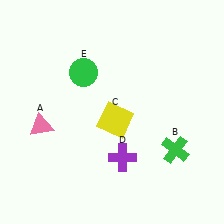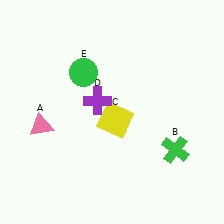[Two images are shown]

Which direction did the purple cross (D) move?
The purple cross (D) moved up.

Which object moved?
The purple cross (D) moved up.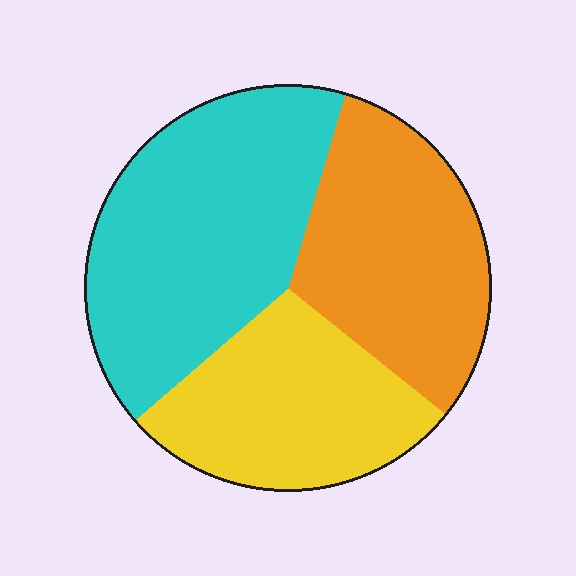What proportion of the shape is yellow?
Yellow takes up about one quarter (1/4) of the shape.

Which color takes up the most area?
Cyan, at roughly 40%.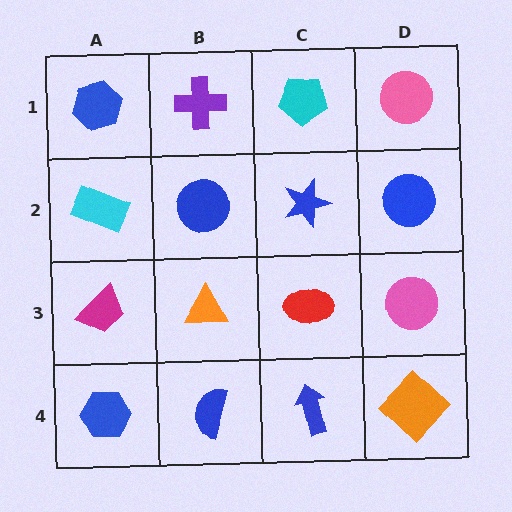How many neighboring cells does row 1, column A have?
2.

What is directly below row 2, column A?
A magenta trapezoid.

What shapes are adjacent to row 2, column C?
A cyan pentagon (row 1, column C), a red ellipse (row 3, column C), a blue circle (row 2, column B), a blue circle (row 2, column D).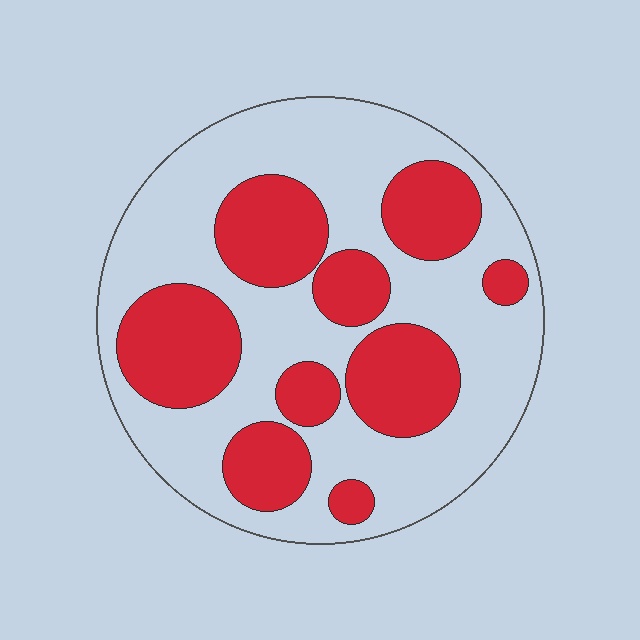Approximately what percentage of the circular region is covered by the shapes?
Approximately 35%.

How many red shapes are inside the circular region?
9.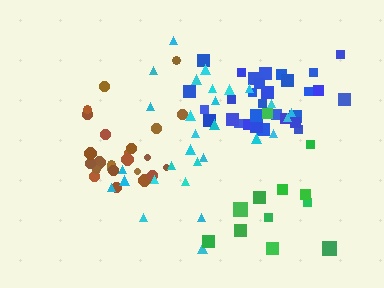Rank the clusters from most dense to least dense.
blue, brown, cyan, green.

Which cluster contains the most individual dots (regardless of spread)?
Blue (31).